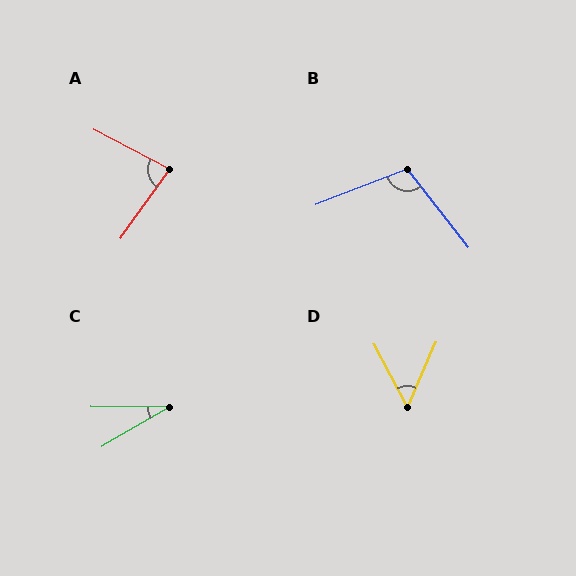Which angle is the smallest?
C, at approximately 31 degrees.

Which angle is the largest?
B, at approximately 107 degrees.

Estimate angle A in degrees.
Approximately 82 degrees.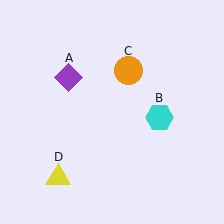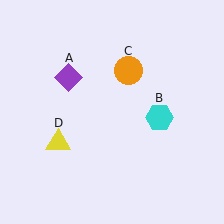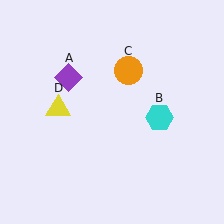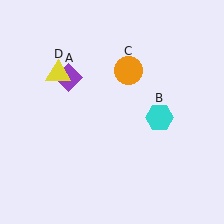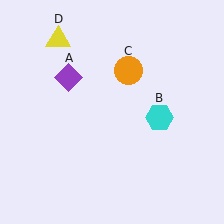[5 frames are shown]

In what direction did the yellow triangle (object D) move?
The yellow triangle (object D) moved up.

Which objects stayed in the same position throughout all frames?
Purple diamond (object A) and cyan hexagon (object B) and orange circle (object C) remained stationary.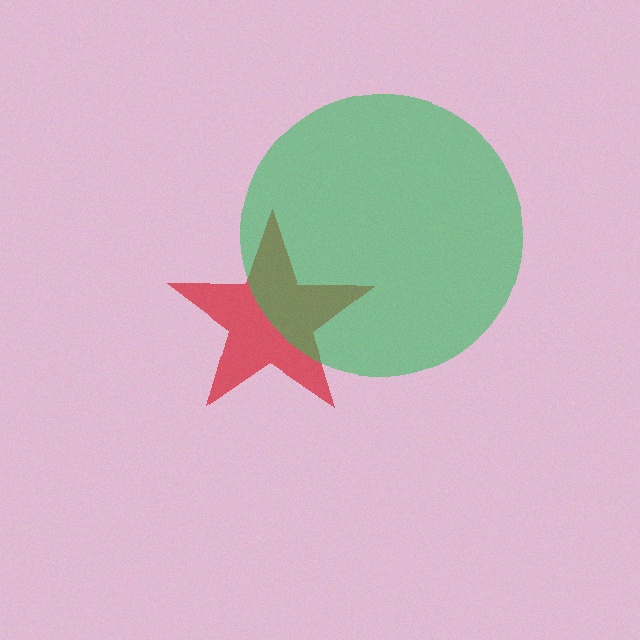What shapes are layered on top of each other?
The layered shapes are: a red star, a green circle.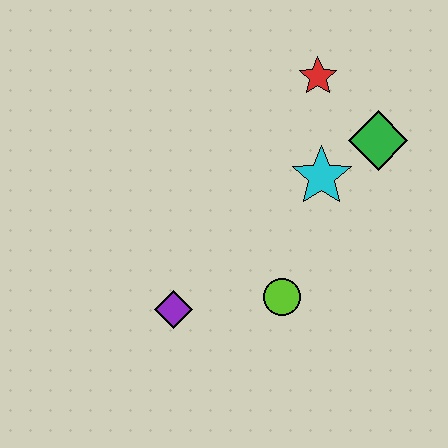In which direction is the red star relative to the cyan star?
The red star is above the cyan star.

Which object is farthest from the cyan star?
The purple diamond is farthest from the cyan star.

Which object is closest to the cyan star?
The green diamond is closest to the cyan star.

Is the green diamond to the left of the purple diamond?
No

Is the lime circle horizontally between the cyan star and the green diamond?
No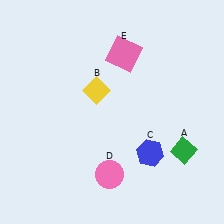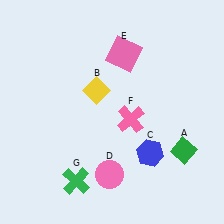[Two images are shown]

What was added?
A pink cross (F), a green cross (G) were added in Image 2.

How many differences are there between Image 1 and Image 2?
There are 2 differences between the two images.